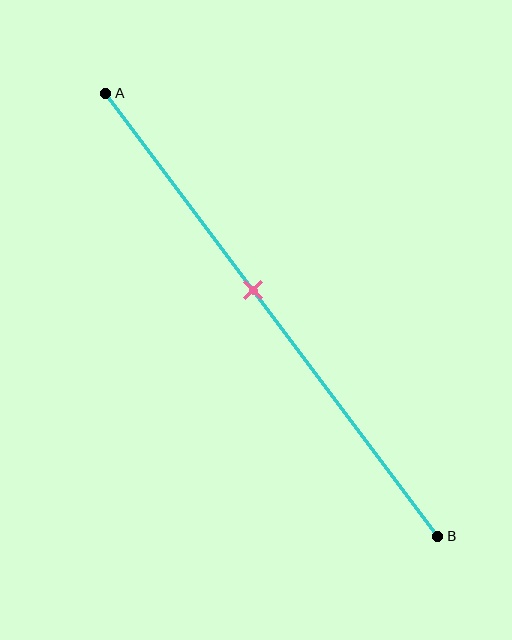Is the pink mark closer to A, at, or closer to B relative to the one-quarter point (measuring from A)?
The pink mark is closer to point B than the one-quarter point of segment AB.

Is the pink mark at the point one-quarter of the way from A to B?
No, the mark is at about 45% from A, not at the 25% one-quarter point.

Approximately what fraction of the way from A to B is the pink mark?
The pink mark is approximately 45% of the way from A to B.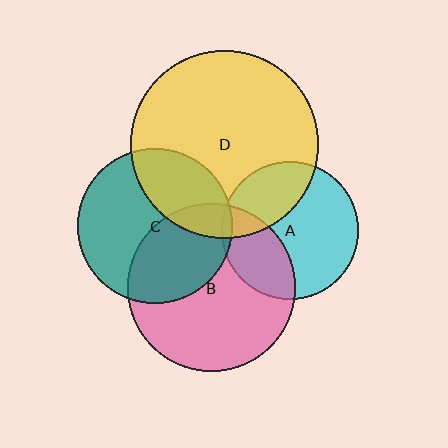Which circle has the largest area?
Circle D (yellow).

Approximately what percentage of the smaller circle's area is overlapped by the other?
Approximately 40%.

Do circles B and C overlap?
Yes.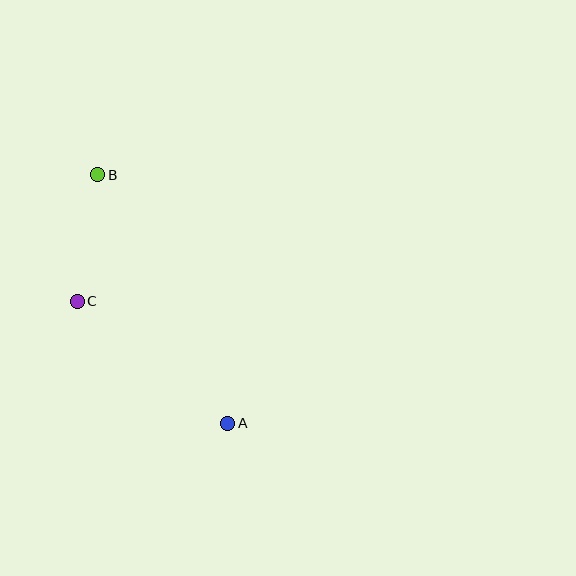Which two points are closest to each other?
Points B and C are closest to each other.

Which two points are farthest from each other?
Points A and B are farthest from each other.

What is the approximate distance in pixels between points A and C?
The distance between A and C is approximately 194 pixels.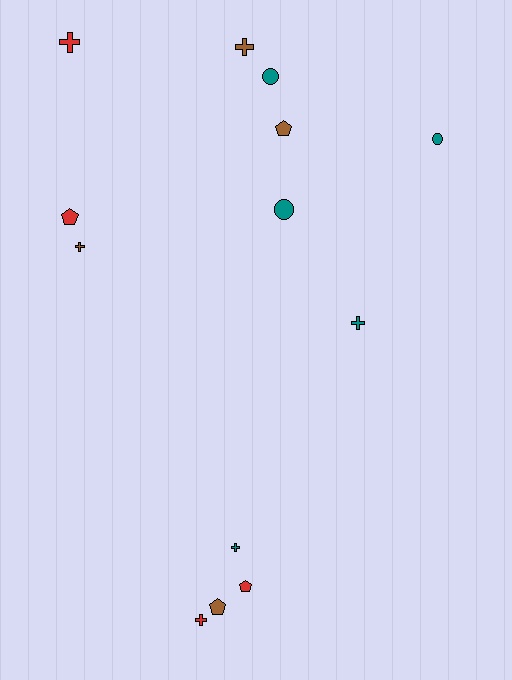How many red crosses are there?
There are 2 red crosses.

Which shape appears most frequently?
Cross, with 6 objects.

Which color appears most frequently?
Teal, with 5 objects.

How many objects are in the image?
There are 13 objects.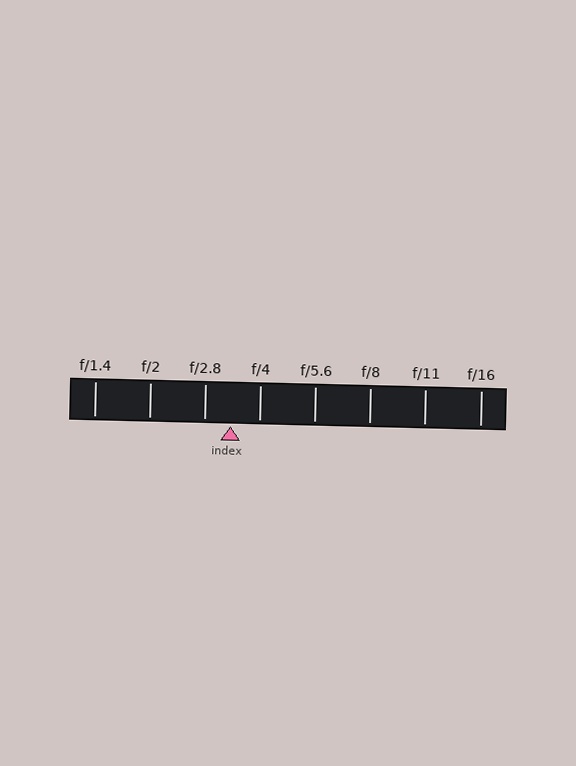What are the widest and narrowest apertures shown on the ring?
The widest aperture shown is f/1.4 and the narrowest is f/16.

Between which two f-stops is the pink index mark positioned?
The index mark is between f/2.8 and f/4.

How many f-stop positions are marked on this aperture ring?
There are 8 f-stop positions marked.